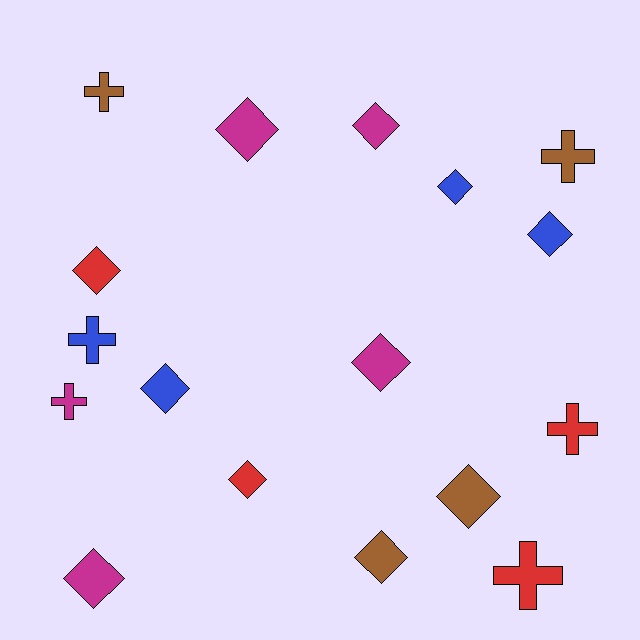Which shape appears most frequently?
Diamond, with 11 objects.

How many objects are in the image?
There are 17 objects.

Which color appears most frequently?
Magenta, with 5 objects.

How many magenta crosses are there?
There is 1 magenta cross.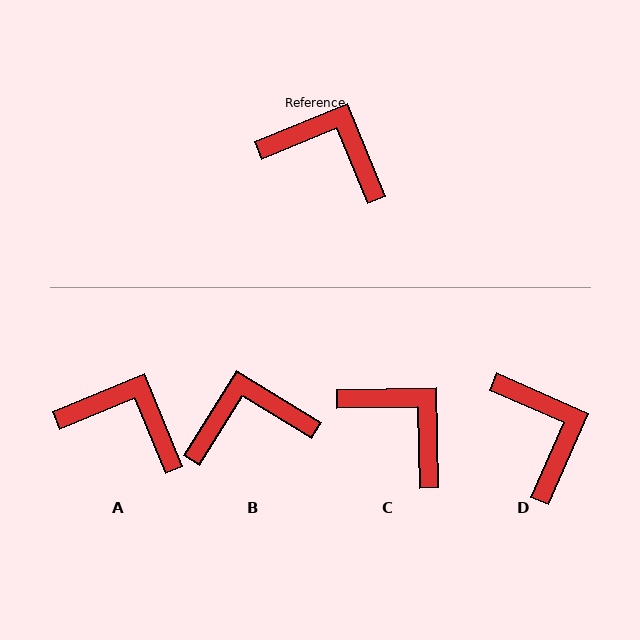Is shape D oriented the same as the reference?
No, it is off by about 46 degrees.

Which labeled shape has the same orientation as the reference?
A.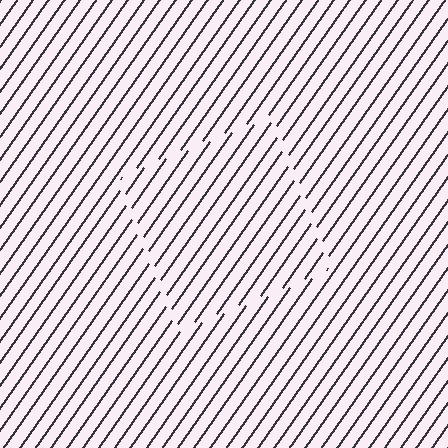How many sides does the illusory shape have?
4 sides — the line-ends trace a square.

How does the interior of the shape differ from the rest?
The interior of the shape contains the same grating, shifted by half a period — the contour is defined by the phase discontinuity where line-ends from the inner and outer gratings abut.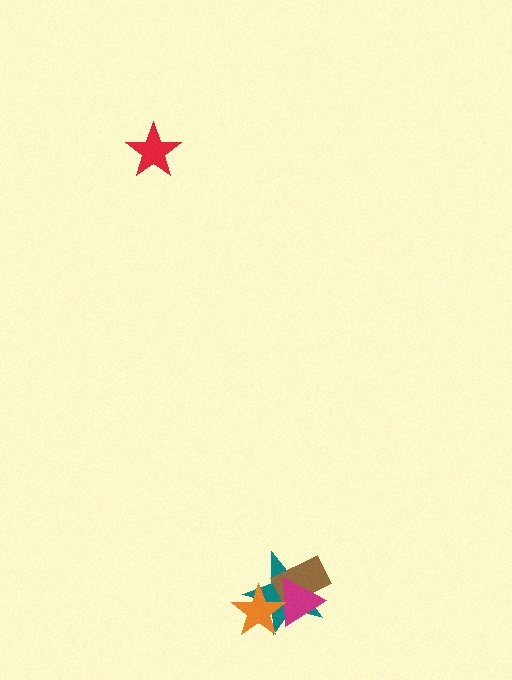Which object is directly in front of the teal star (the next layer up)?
The brown rectangle is directly in front of the teal star.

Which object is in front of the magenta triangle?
The orange star is in front of the magenta triangle.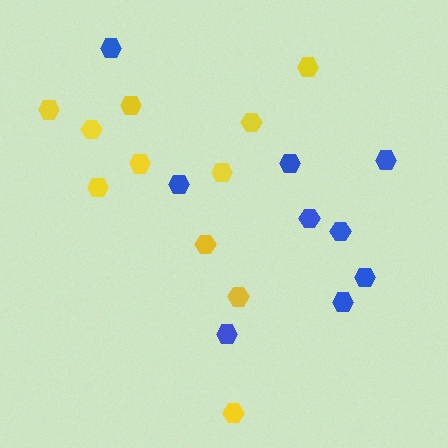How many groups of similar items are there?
There are 2 groups: one group of yellow hexagons (11) and one group of blue hexagons (9).